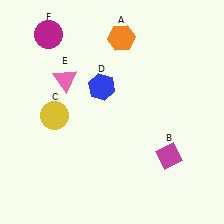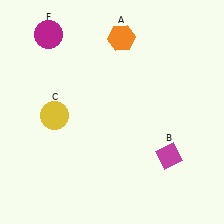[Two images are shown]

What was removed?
The blue hexagon (D), the pink triangle (E) were removed in Image 2.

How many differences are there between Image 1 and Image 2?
There are 2 differences between the two images.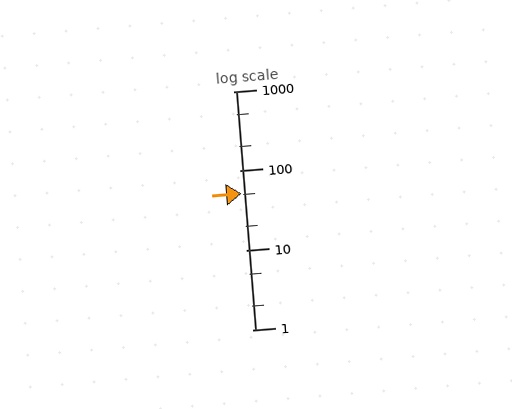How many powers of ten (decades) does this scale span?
The scale spans 3 decades, from 1 to 1000.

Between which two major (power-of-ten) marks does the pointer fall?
The pointer is between 10 and 100.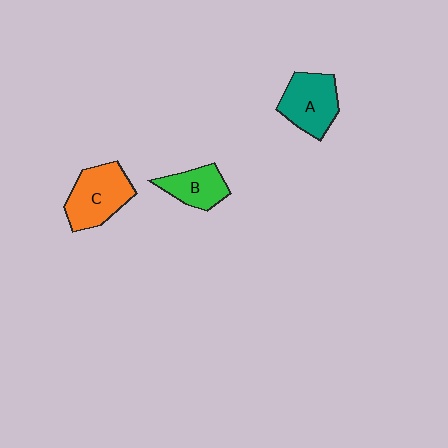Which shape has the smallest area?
Shape B (green).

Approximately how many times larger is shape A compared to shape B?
Approximately 1.4 times.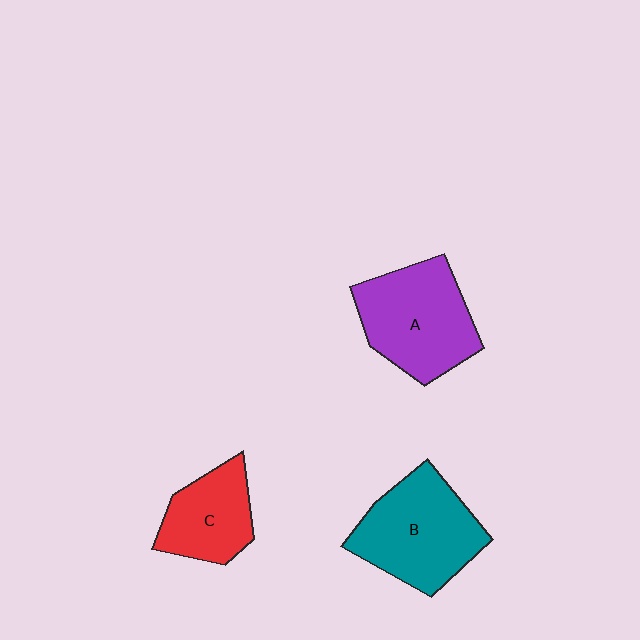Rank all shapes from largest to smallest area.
From largest to smallest: B (teal), A (purple), C (red).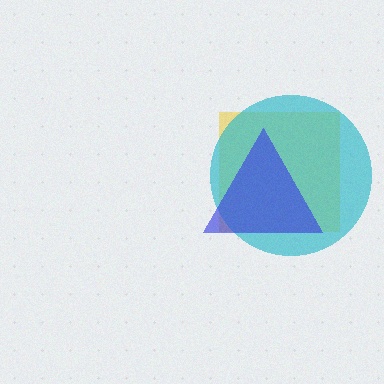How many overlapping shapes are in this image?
There are 3 overlapping shapes in the image.